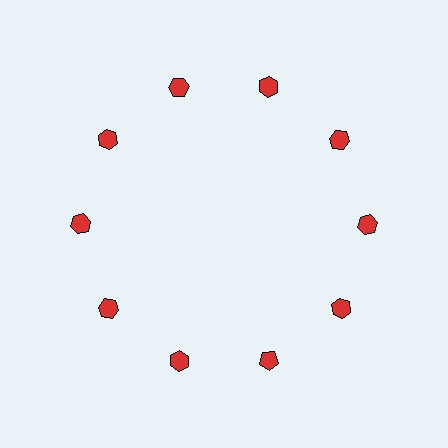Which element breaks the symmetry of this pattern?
The red pentagon at roughly the 5 o'clock position breaks the symmetry. All other shapes are red hexagons.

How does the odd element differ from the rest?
It has a different shape: pentagon instead of hexagon.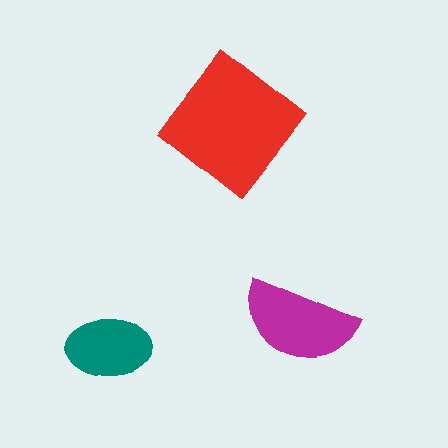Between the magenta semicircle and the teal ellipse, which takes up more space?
The magenta semicircle.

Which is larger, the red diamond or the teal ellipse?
The red diamond.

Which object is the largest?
The red diamond.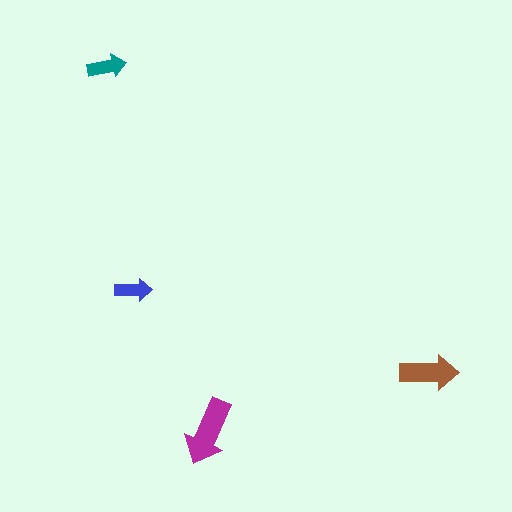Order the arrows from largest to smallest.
the magenta one, the brown one, the teal one, the blue one.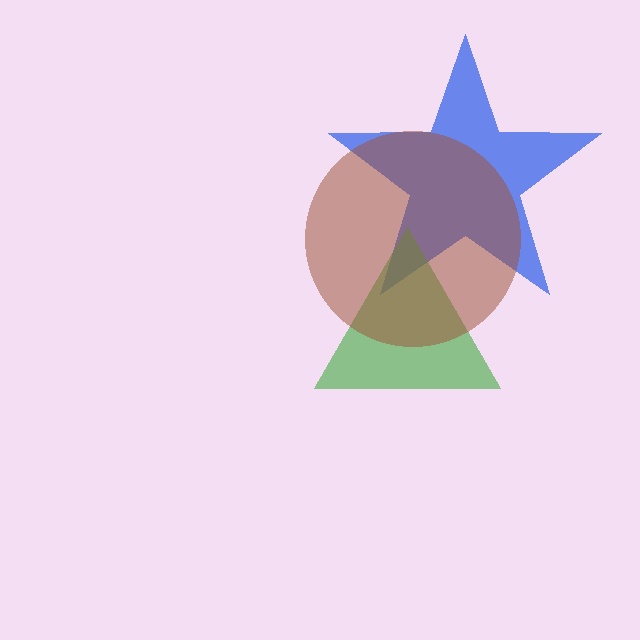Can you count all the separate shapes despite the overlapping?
Yes, there are 3 separate shapes.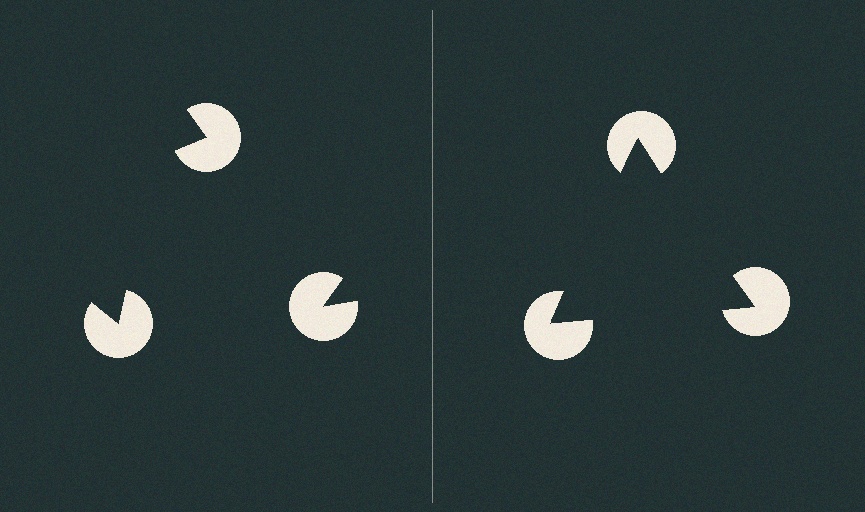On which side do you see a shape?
An illusory triangle appears on the right side. On the left side the wedge cuts are rotated, so no coherent shape forms.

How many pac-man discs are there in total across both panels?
6 — 3 on each side.